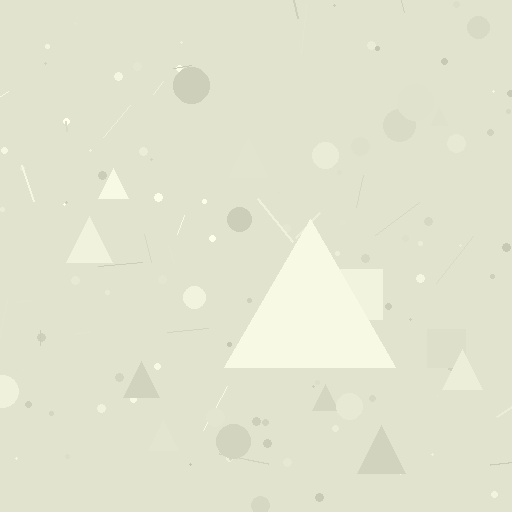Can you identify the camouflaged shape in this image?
The camouflaged shape is a triangle.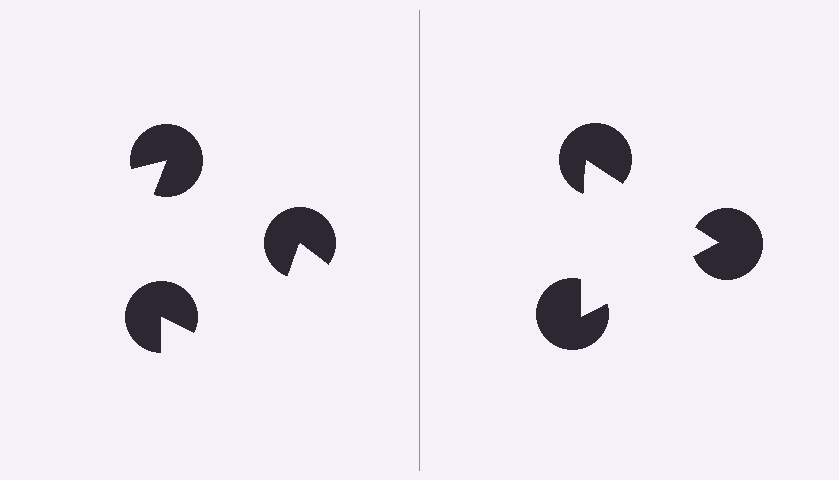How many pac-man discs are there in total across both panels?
6 — 3 on each side.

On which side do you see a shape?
An illusory triangle appears on the right side. On the left side the wedge cuts are rotated, so no coherent shape forms.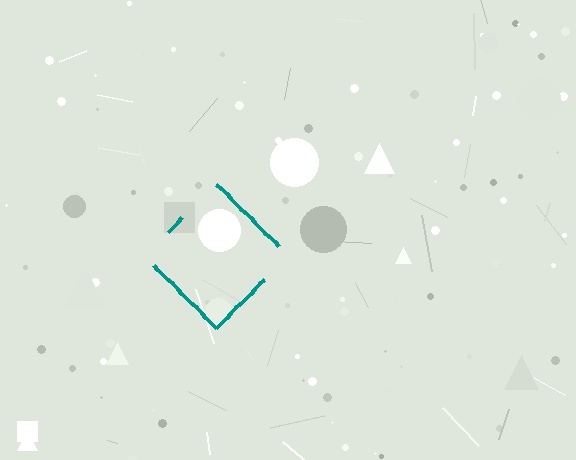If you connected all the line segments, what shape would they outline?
They would outline a diamond.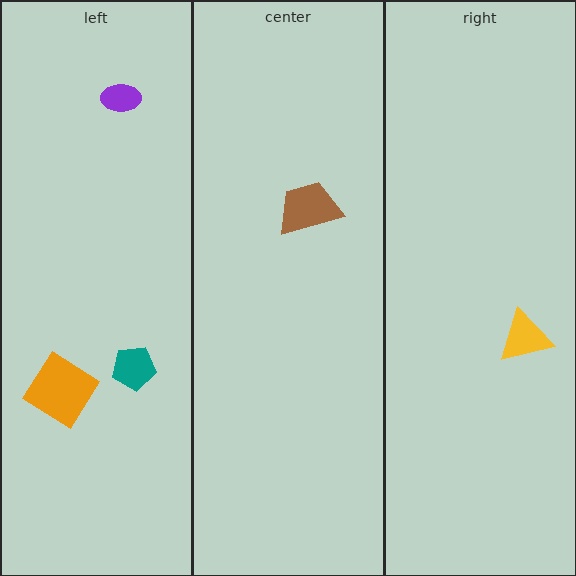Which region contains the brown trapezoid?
The center region.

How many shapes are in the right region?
1.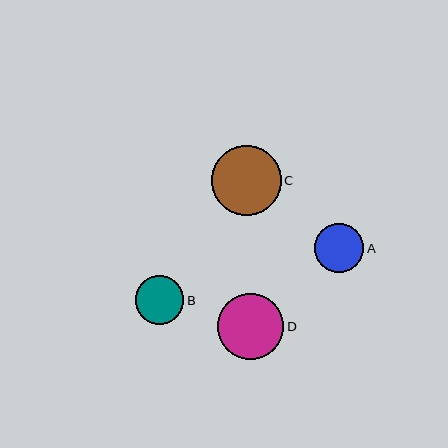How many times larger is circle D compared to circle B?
Circle D is approximately 1.4 times the size of circle B.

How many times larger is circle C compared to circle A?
Circle C is approximately 1.4 times the size of circle A.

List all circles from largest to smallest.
From largest to smallest: C, D, A, B.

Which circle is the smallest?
Circle B is the smallest with a size of approximately 49 pixels.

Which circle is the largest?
Circle C is the largest with a size of approximately 70 pixels.